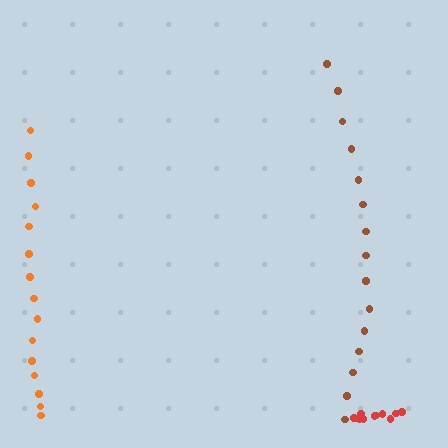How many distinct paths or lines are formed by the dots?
There are 3 distinct paths.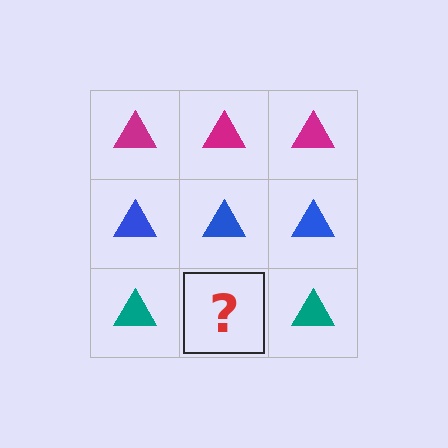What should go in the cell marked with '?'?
The missing cell should contain a teal triangle.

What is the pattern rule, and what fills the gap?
The rule is that each row has a consistent color. The gap should be filled with a teal triangle.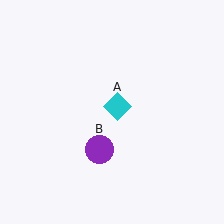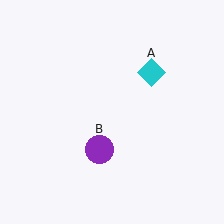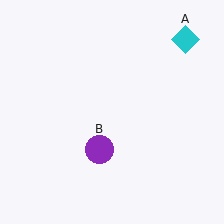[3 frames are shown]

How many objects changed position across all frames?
1 object changed position: cyan diamond (object A).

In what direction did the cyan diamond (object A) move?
The cyan diamond (object A) moved up and to the right.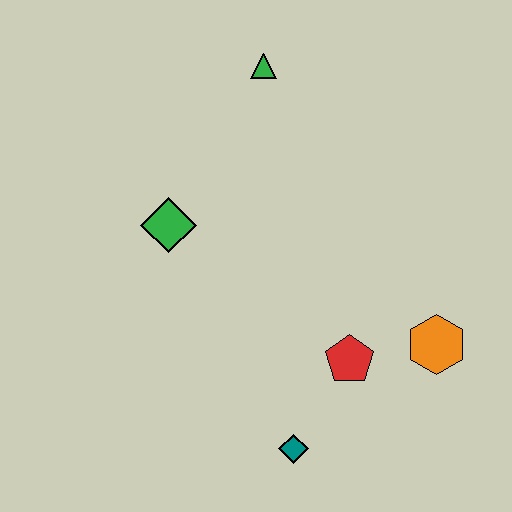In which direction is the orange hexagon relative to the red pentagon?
The orange hexagon is to the right of the red pentagon.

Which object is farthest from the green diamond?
The orange hexagon is farthest from the green diamond.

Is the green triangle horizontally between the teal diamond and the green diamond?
Yes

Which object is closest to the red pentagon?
The orange hexagon is closest to the red pentagon.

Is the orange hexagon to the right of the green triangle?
Yes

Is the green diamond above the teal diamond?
Yes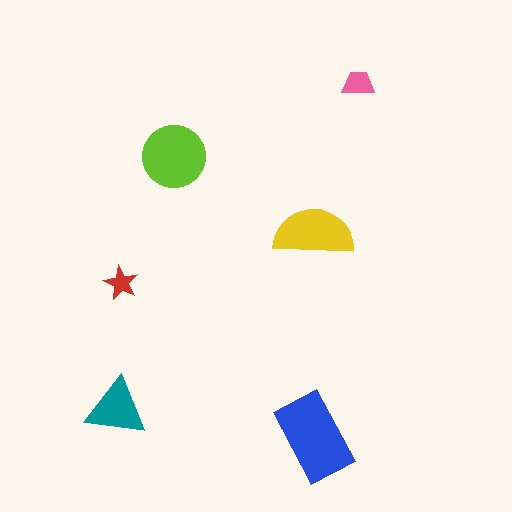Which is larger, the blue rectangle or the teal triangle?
The blue rectangle.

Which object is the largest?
The blue rectangle.